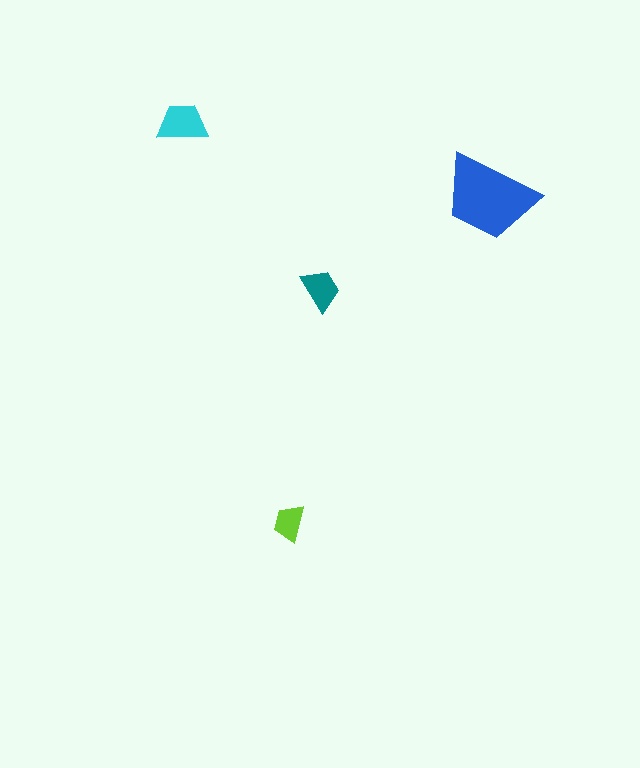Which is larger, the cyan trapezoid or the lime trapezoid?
The cyan one.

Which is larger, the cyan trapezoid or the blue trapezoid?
The blue one.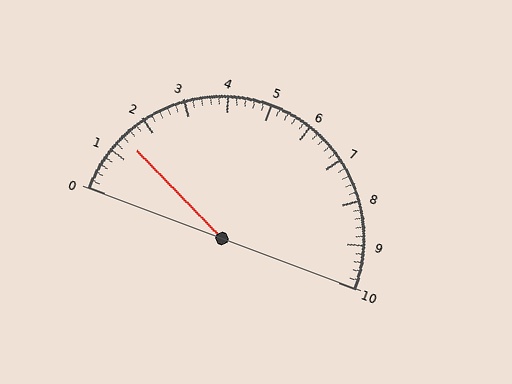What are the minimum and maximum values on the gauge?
The gauge ranges from 0 to 10.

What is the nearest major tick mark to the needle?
The nearest major tick mark is 1.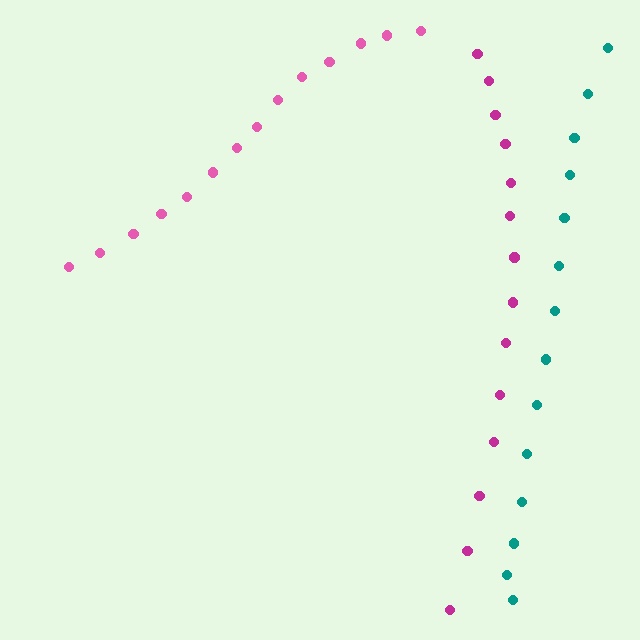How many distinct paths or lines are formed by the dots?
There are 3 distinct paths.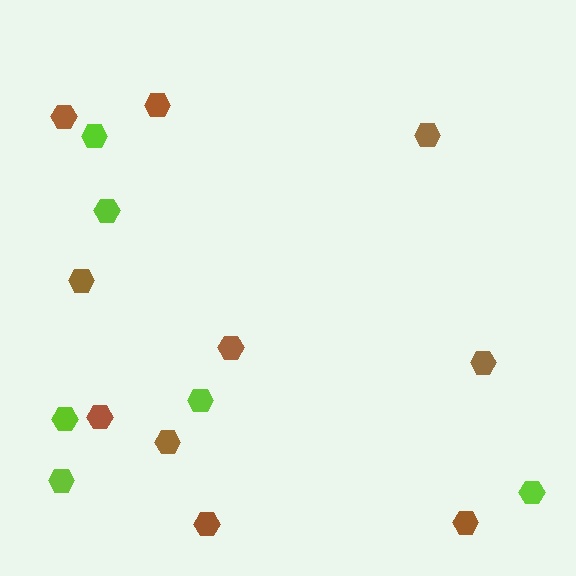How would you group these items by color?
There are 2 groups: one group of lime hexagons (6) and one group of brown hexagons (10).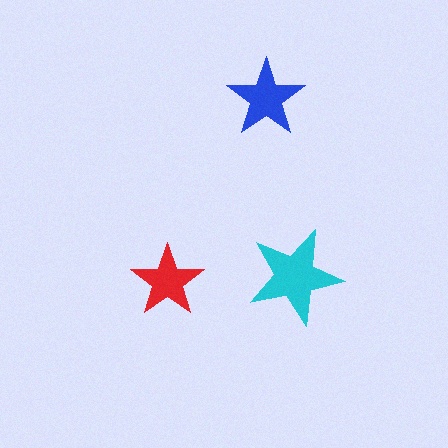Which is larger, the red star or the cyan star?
The cyan one.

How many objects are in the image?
There are 3 objects in the image.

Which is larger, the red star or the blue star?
The blue one.